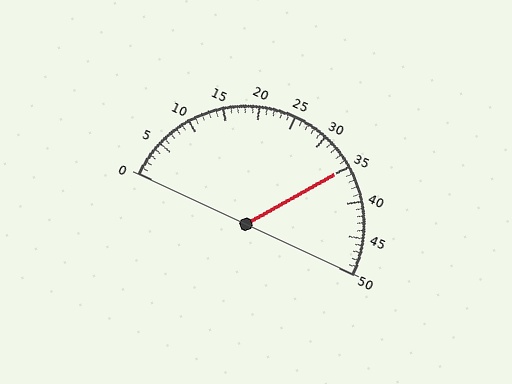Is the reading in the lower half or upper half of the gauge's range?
The reading is in the upper half of the range (0 to 50).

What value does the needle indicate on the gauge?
The needle indicates approximately 35.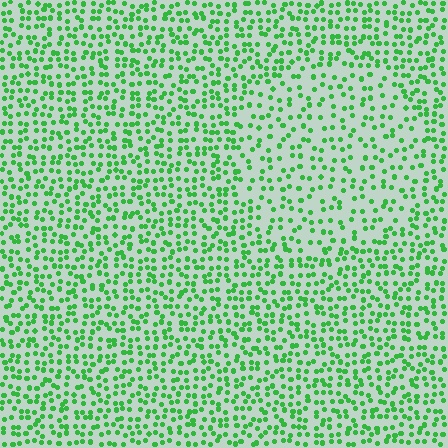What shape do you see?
I see a circle.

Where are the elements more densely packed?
The elements are more densely packed outside the circle boundary.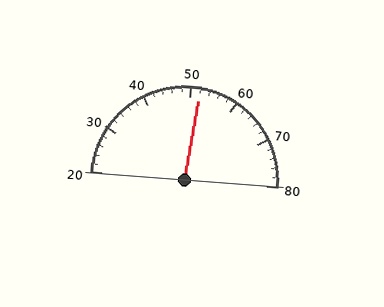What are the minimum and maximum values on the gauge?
The gauge ranges from 20 to 80.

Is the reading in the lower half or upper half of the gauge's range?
The reading is in the upper half of the range (20 to 80).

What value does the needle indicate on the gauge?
The needle indicates approximately 52.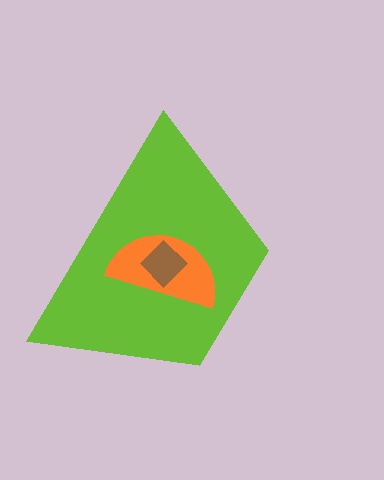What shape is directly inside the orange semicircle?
The brown diamond.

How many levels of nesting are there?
3.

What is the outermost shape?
The lime trapezoid.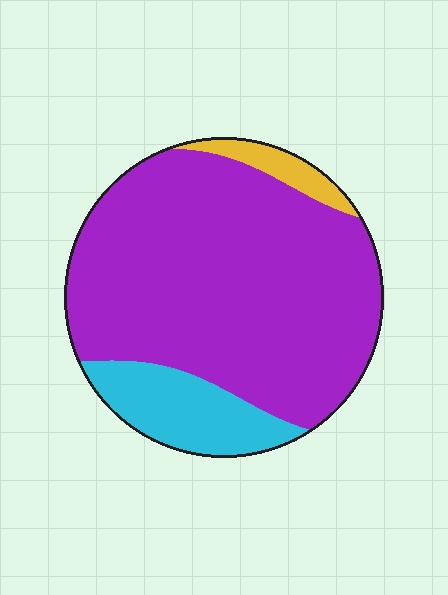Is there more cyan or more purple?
Purple.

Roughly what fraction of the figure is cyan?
Cyan takes up about one sixth (1/6) of the figure.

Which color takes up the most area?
Purple, at roughly 80%.